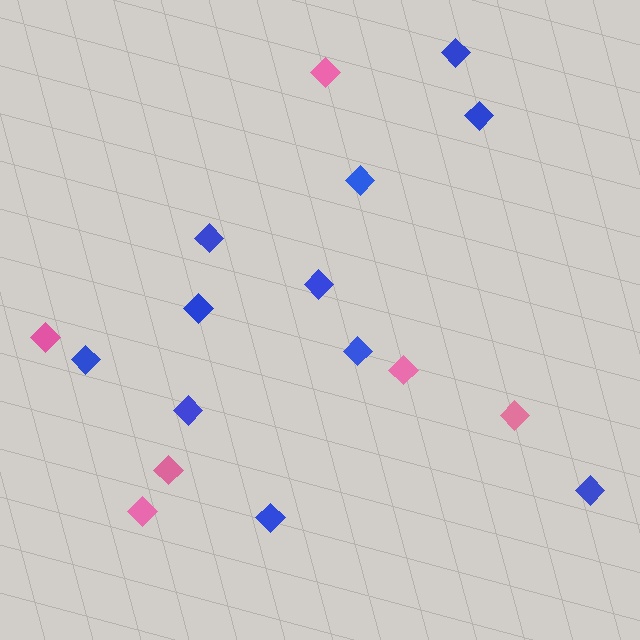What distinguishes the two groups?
There are 2 groups: one group of blue diamonds (11) and one group of pink diamonds (6).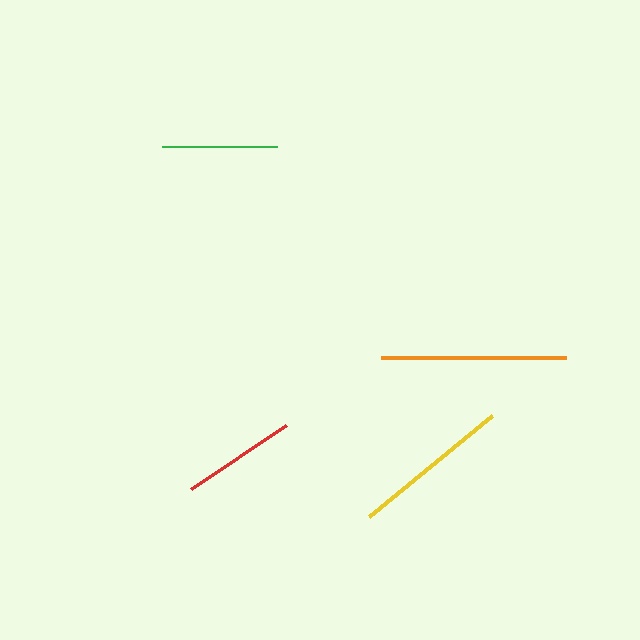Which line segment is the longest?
The orange line is the longest at approximately 185 pixels.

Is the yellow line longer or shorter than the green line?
The yellow line is longer than the green line.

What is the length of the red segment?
The red segment is approximately 114 pixels long.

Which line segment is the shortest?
The red line is the shortest at approximately 114 pixels.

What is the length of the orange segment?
The orange segment is approximately 185 pixels long.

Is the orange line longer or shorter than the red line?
The orange line is longer than the red line.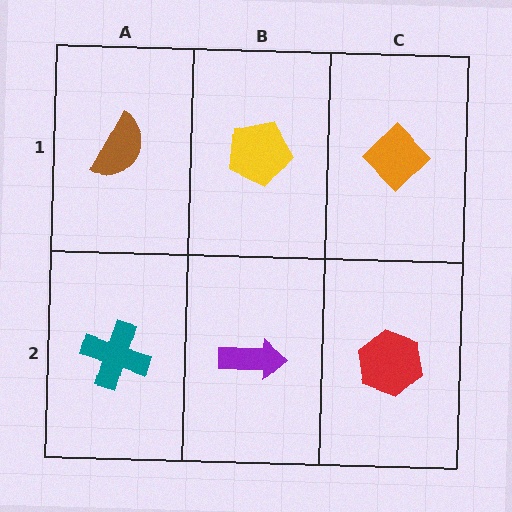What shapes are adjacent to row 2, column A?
A brown semicircle (row 1, column A), a purple arrow (row 2, column B).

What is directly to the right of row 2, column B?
A red hexagon.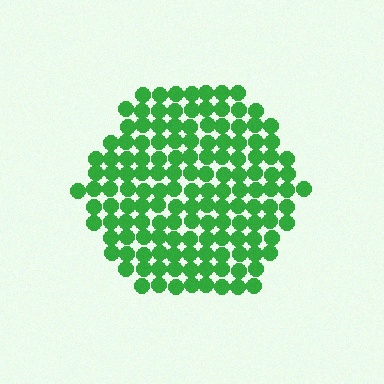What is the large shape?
The large shape is a hexagon.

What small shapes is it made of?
It is made of small circles.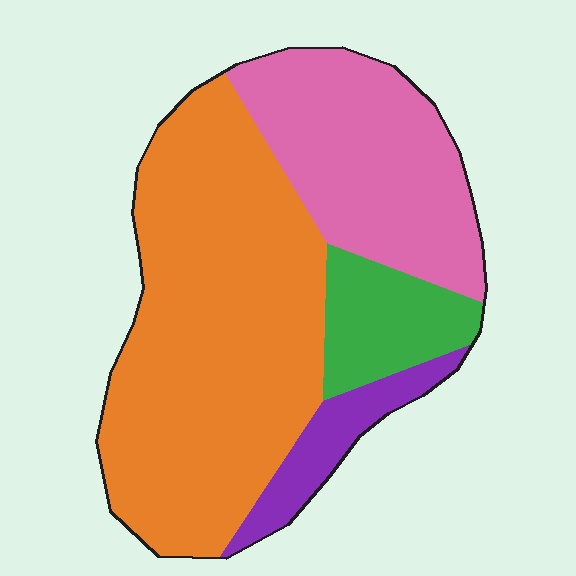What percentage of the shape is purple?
Purple covers roughly 10% of the shape.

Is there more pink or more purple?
Pink.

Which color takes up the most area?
Orange, at roughly 55%.